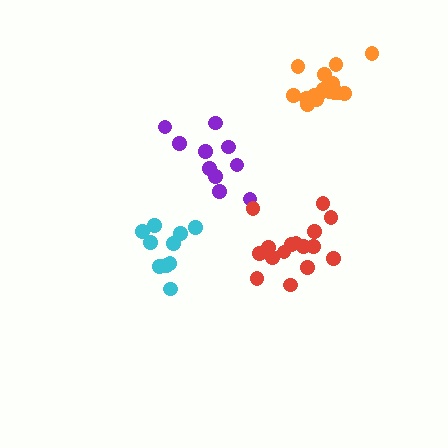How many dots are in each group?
Group 1: 10 dots, Group 2: 10 dots, Group 3: 16 dots, Group 4: 16 dots (52 total).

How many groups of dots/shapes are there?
There are 4 groups.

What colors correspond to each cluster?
The clusters are colored: purple, cyan, red, orange.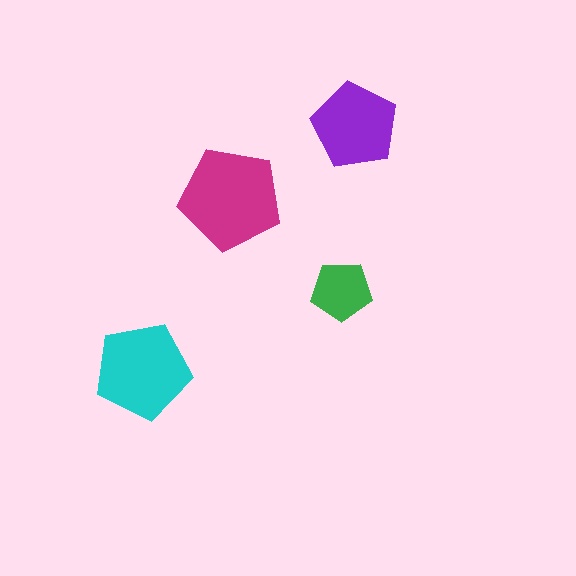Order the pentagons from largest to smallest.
the magenta one, the cyan one, the purple one, the green one.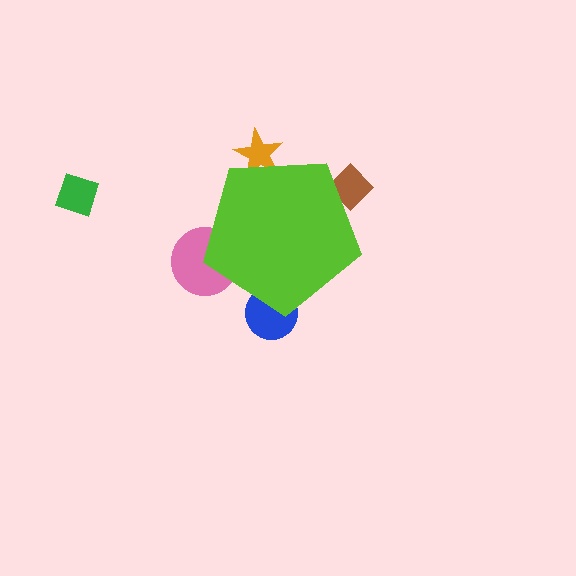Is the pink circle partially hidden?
Yes, the pink circle is partially hidden behind the lime pentagon.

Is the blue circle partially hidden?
Yes, the blue circle is partially hidden behind the lime pentagon.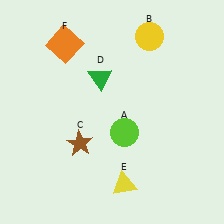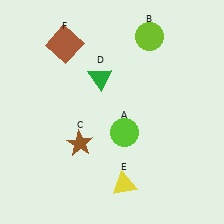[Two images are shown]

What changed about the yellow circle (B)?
In Image 1, B is yellow. In Image 2, it changed to lime.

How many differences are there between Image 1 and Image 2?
There are 2 differences between the two images.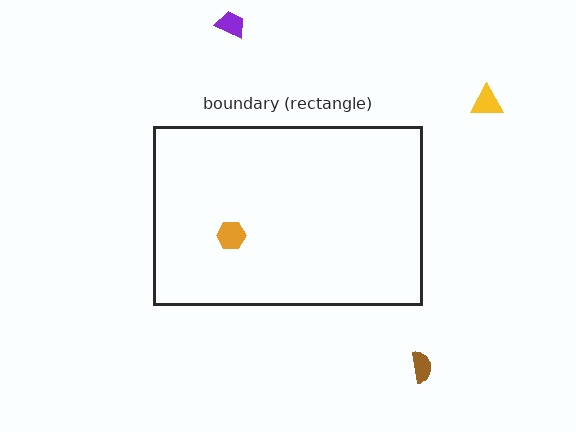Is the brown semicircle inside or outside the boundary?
Outside.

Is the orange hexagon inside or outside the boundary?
Inside.